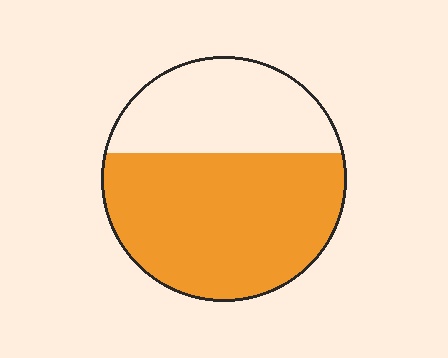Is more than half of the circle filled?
Yes.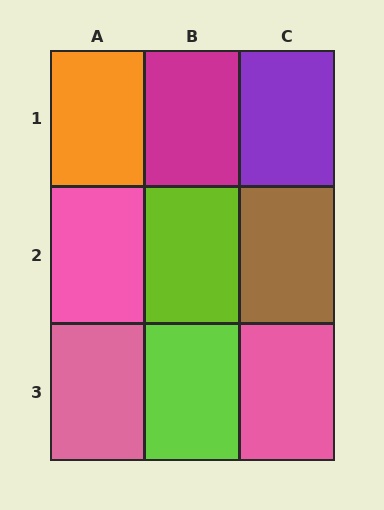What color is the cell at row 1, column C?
Purple.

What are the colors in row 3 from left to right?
Pink, lime, pink.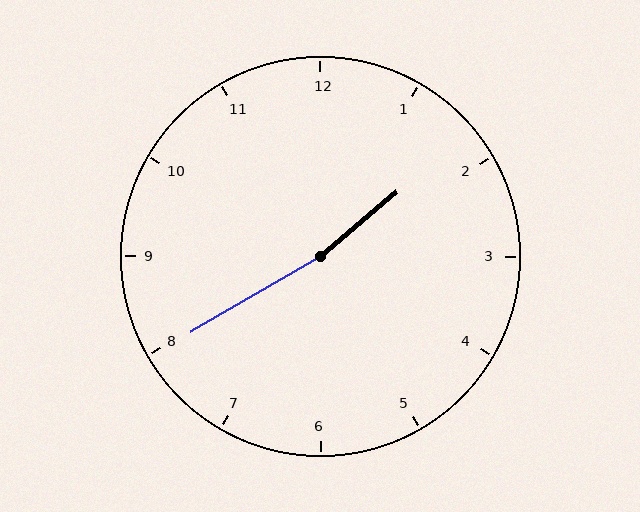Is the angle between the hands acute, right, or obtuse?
It is obtuse.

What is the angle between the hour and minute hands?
Approximately 170 degrees.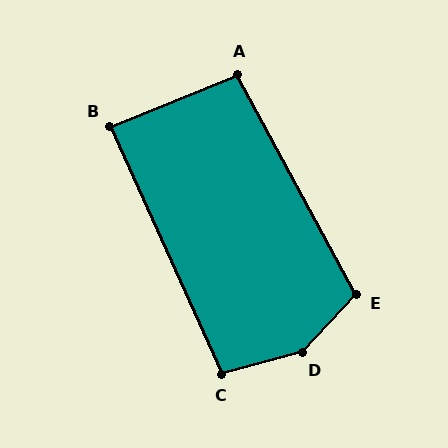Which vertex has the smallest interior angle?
B, at approximately 88 degrees.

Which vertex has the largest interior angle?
D, at approximately 148 degrees.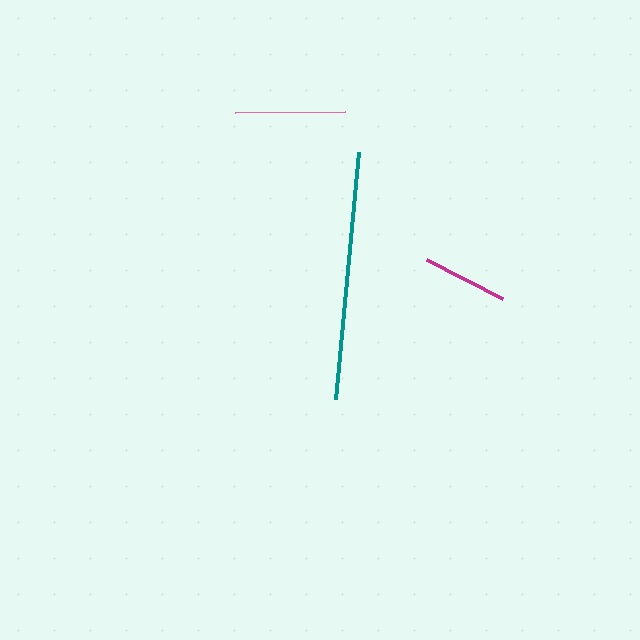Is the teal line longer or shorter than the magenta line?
The teal line is longer than the magenta line.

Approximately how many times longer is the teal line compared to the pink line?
The teal line is approximately 2.3 times the length of the pink line.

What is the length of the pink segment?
The pink segment is approximately 110 pixels long.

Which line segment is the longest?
The teal line is the longest at approximately 248 pixels.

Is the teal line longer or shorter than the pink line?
The teal line is longer than the pink line.